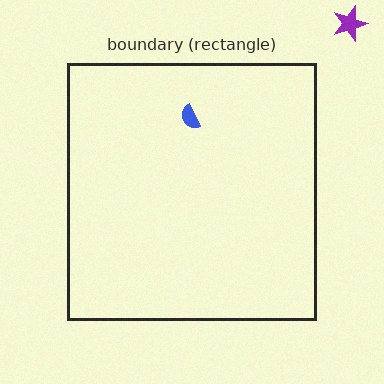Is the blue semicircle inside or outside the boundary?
Inside.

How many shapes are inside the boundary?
1 inside, 1 outside.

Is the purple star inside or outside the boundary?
Outside.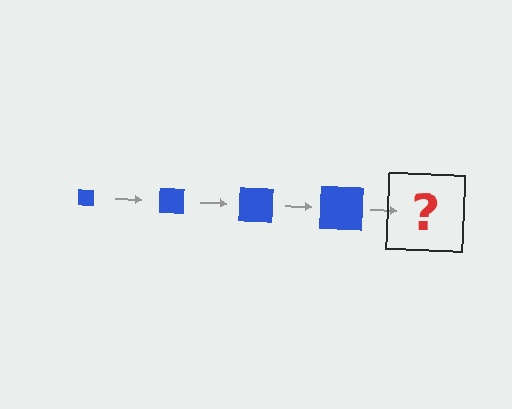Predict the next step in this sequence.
The next step is a blue square, larger than the previous one.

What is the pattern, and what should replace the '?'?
The pattern is that the square gets progressively larger each step. The '?' should be a blue square, larger than the previous one.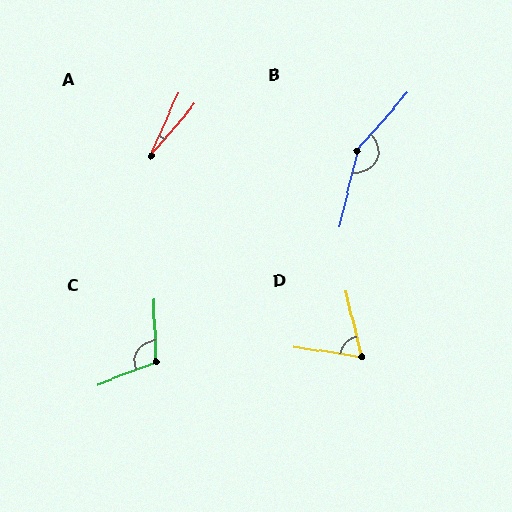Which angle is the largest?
B, at approximately 152 degrees.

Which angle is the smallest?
A, at approximately 16 degrees.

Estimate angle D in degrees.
Approximately 67 degrees.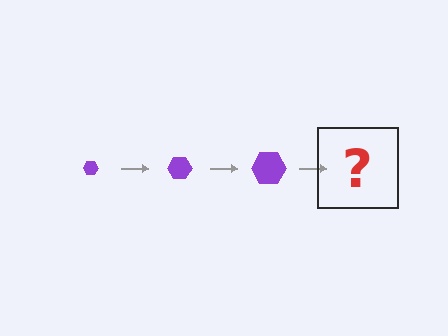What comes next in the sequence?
The next element should be a purple hexagon, larger than the previous one.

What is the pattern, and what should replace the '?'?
The pattern is that the hexagon gets progressively larger each step. The '?' should be a purple hexagon, larger than the previous one.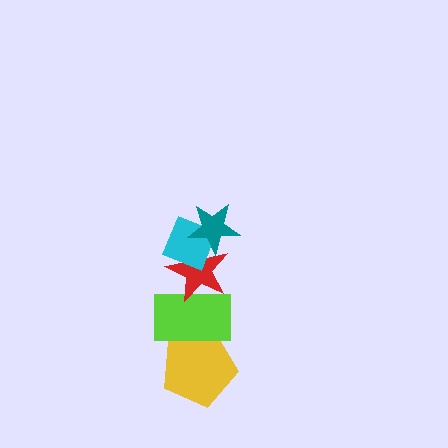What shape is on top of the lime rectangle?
The red star is on top of the lime rectangle.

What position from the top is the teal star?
The teal star is 1st from the top.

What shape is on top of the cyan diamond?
The teal star is on top of the cyan diamond.